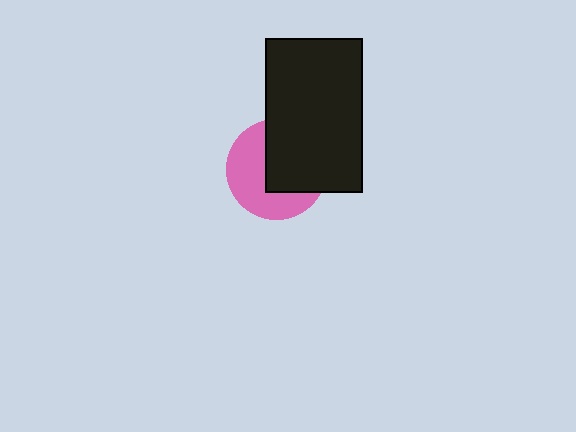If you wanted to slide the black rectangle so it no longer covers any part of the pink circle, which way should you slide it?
Slide it toward the upper-right — that is the most direct way to separate the two shapes.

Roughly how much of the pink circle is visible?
About half of it is visible (roughly 50%).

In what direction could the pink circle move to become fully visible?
The pink circle could move toward the lower-left. That would shift it out from behind the black rectangle entirely.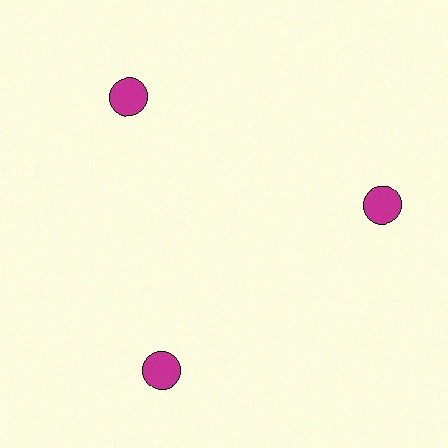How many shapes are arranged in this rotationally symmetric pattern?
There are 3 shapes, arranged in 3 groups of 1.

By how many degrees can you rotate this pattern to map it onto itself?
The pattern maps onto itself every 120 degrees of rotation.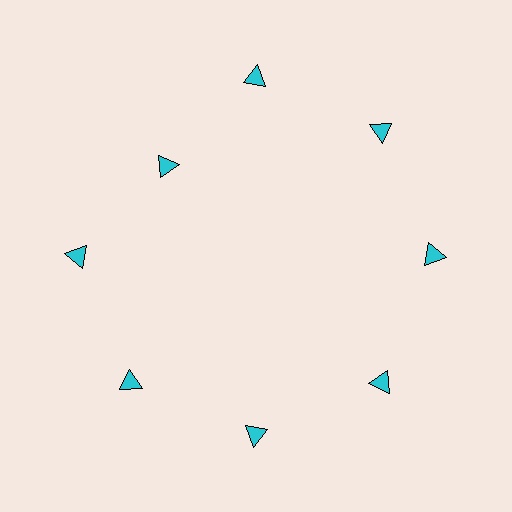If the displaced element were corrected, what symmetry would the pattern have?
It would have 8-fold rotational symmetry — the pattern would map onto itself every 45 degrees.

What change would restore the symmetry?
The symmetry would be restored by moving it outward, back onto the ring so that all 8 triangles sit at equal angles and equal distance from the center.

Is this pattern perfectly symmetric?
No. The 8 cyan triangles are arranged in a ring, but one element near the 10 o'clock position is pulled inward toward the center, breaking the 8-fold rotational symmetry.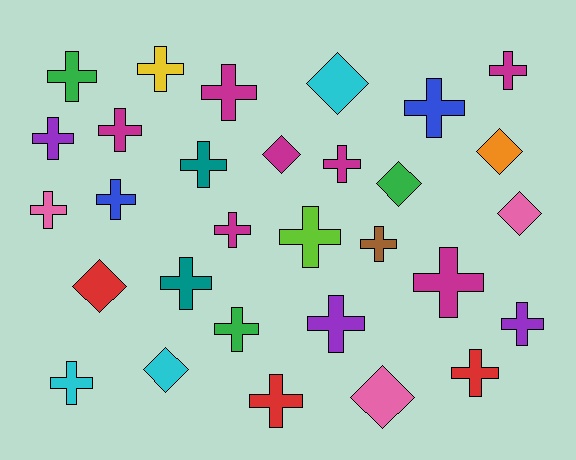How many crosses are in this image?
There are 22 crosses.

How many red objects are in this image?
There are 3 red objects.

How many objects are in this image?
There are 30 objects.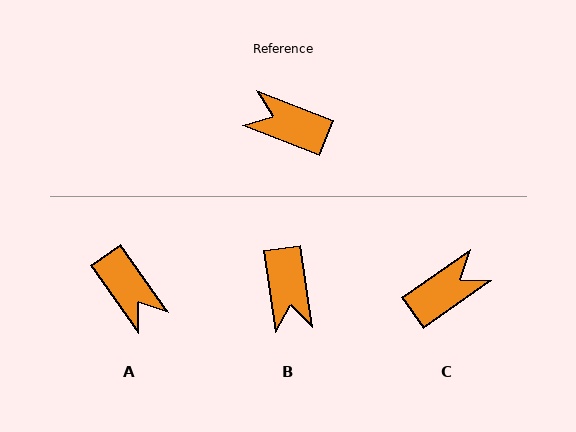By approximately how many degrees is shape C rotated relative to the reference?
Approximately 124 degrees clockwise.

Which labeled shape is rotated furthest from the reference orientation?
A, about 147 degrees away.